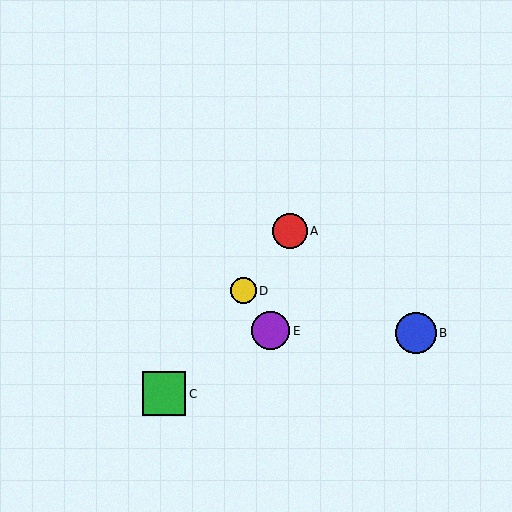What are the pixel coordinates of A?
Object A is at (290, 231).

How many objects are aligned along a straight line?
3 objects (A, C, D) are aligned along a straight line.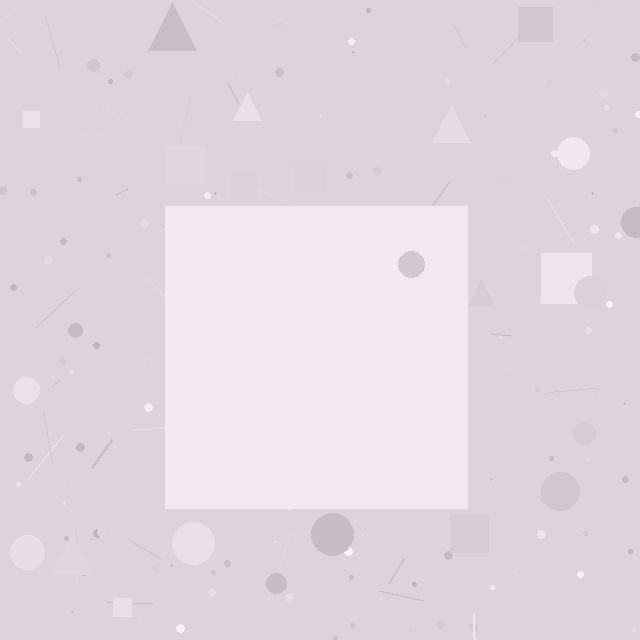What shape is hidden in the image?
A square is hidden in the image.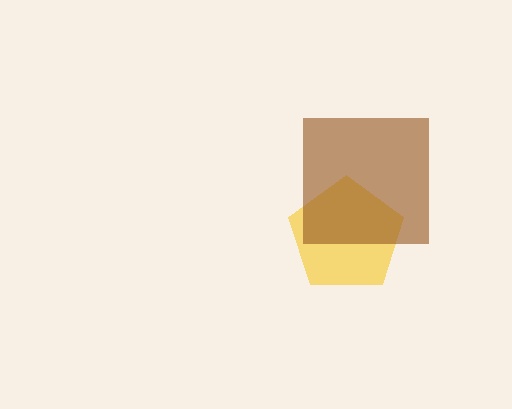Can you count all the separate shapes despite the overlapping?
Yes, there are 2 separate shapes.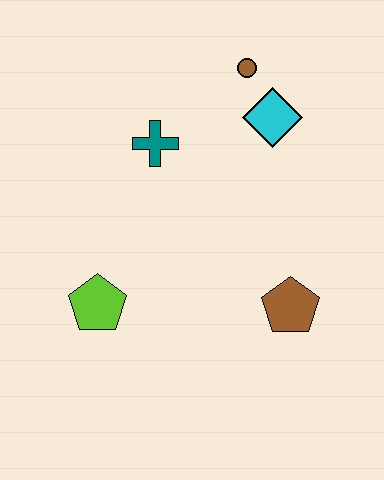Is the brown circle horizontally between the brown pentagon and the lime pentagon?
Yes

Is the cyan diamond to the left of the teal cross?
No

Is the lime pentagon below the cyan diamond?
Yes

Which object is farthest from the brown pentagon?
The brown circle is farthest from the brown pentagon.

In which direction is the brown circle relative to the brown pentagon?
The brown circle is above the brown pentagon.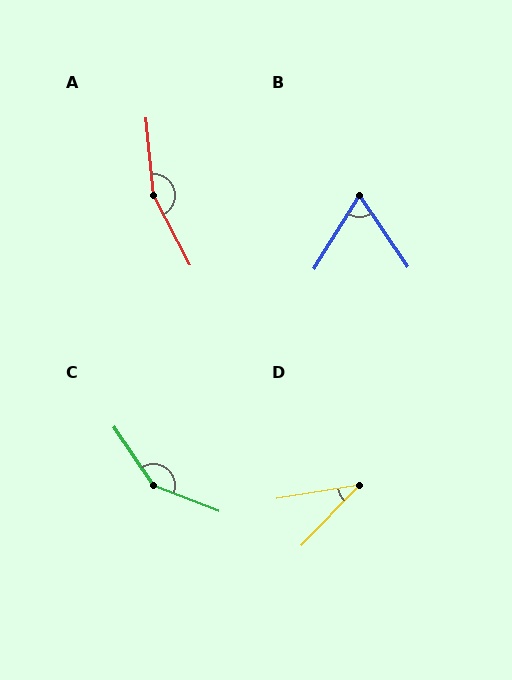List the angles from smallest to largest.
D (37°), B (65°), C (145°), A (158°).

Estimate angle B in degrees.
Approximately 65 degrees.